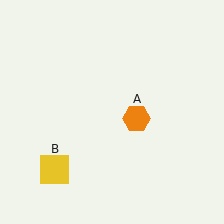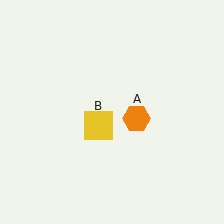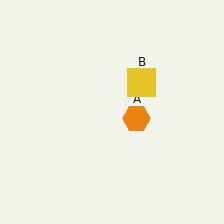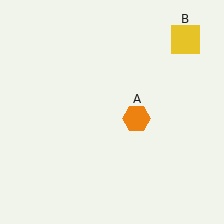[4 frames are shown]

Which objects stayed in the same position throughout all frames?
Orange hexagon (object A) remained stationary.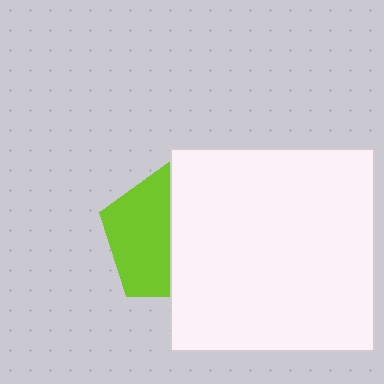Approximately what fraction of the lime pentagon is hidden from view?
Roughly 52% of the lime pentagon is hidden behind the white square.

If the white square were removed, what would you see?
You would see the complete lime pentagon.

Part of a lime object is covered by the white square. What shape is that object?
It is a pentagon.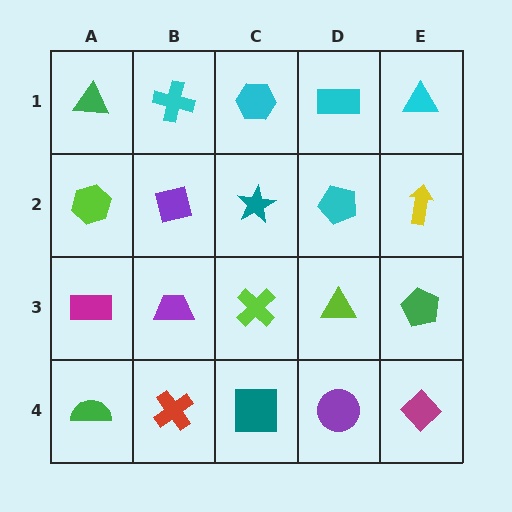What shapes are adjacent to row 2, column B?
A cyan cross (row 1, column B), a purple trapezoid (row 3, column B), a lime hexagon (row 2, column A), a teal star (row 2, column C).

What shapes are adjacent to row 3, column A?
A lime hexagon (row 2, column A), a green semicircle (row 4, column A), a purple trapezoid (row 3, column B).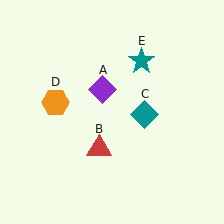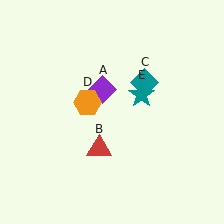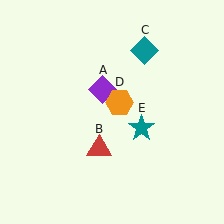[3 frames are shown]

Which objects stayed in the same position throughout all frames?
Purple diamond (object A) and red triangle (object B) remained stationary.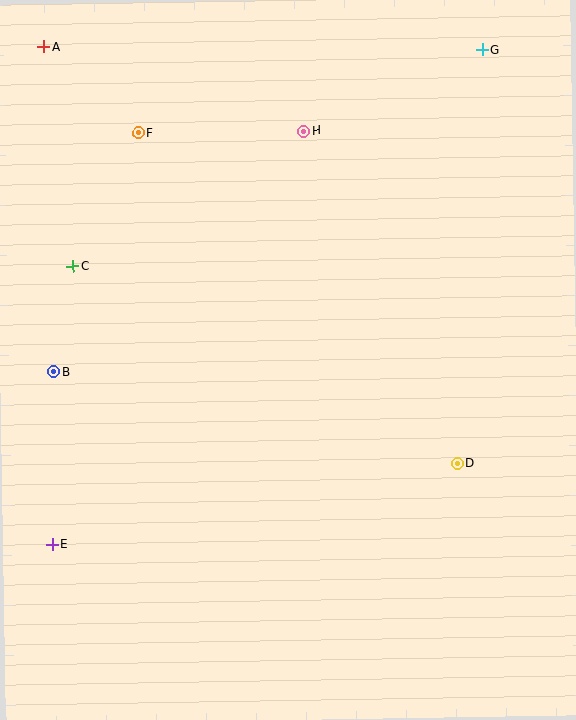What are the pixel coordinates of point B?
Point B is at (54, 372).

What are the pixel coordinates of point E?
Point E is at (52, 544).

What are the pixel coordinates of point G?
Point G is at (482, 50).